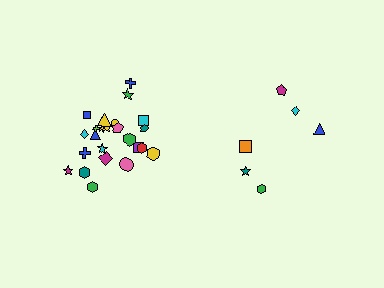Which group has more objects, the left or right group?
The left group.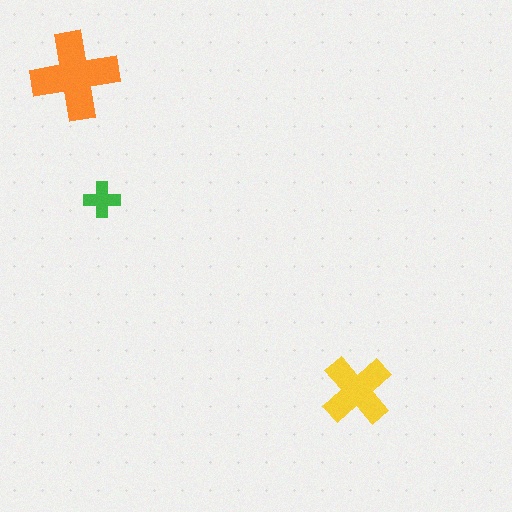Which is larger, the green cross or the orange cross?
The orange one.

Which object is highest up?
The orange cross is topmost.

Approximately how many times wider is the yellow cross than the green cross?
About 2 times wider.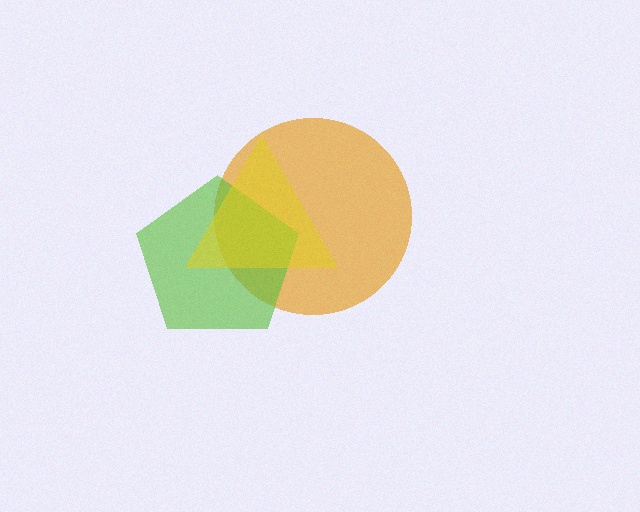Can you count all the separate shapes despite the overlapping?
Yes, there are 3 separate shapes.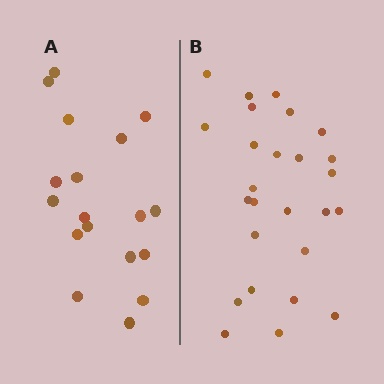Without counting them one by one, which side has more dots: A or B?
Region B (the right region) has more dots.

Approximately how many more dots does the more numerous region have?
Region B has roughly 8 or so more dots than region A.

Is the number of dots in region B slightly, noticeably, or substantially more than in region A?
Region B has noticeably more, but not dramatically so. The ratio is roughly 1.4 to 1.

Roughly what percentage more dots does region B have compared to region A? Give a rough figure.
About 45% more.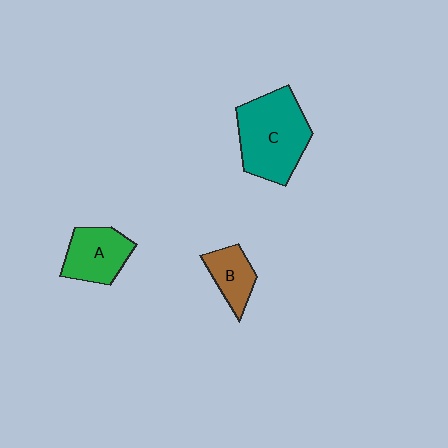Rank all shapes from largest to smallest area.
From largest to smallest: C (teal), A (green), B (brown).